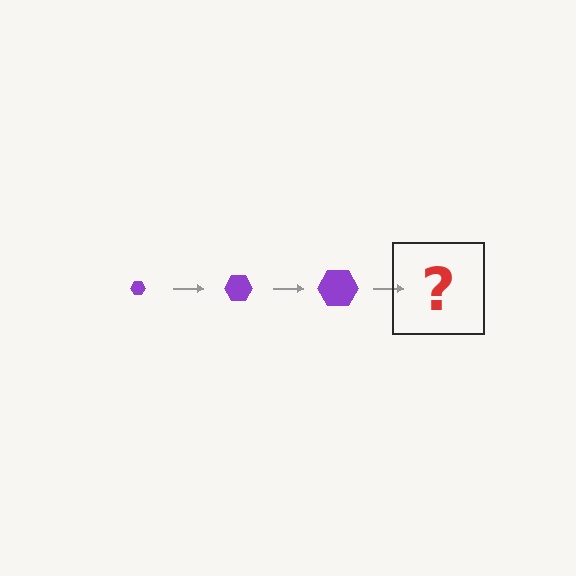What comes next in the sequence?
The next element should be a purple hexagon, larger than the previous one.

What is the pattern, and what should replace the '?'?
The pattern is that the hexagon gets progressively larger each step. The '?' should be a purple hexagon, larger than the previous one.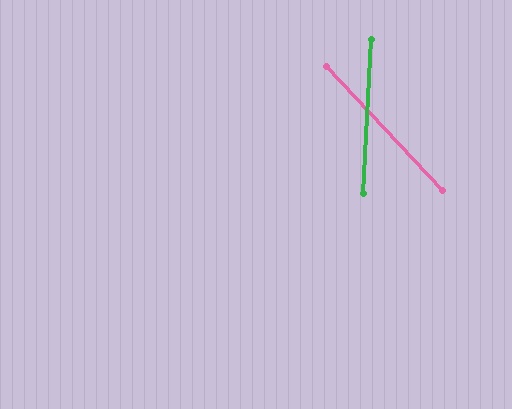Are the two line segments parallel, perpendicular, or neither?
Neither parallel nor perpendicular — they differ by about 46°.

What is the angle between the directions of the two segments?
Approximately 46 degrees.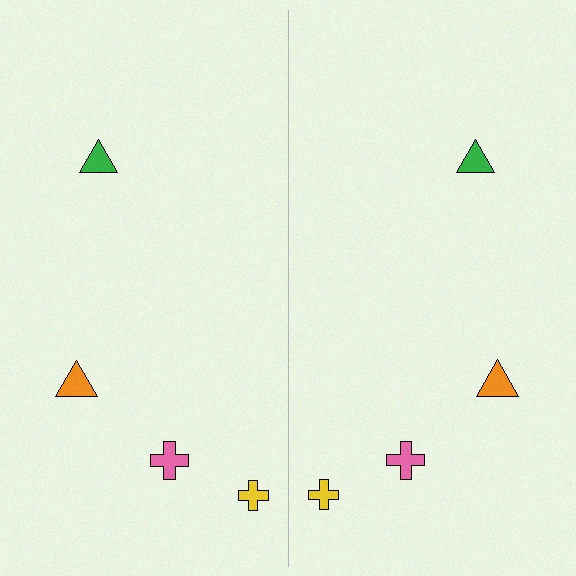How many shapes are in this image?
There are 8 shapes in this image.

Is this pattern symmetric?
Yes, this pattern has bilateral (reflection) symmetry.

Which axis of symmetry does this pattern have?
The pattern has a vertical axis of symmetry running through the center of the image.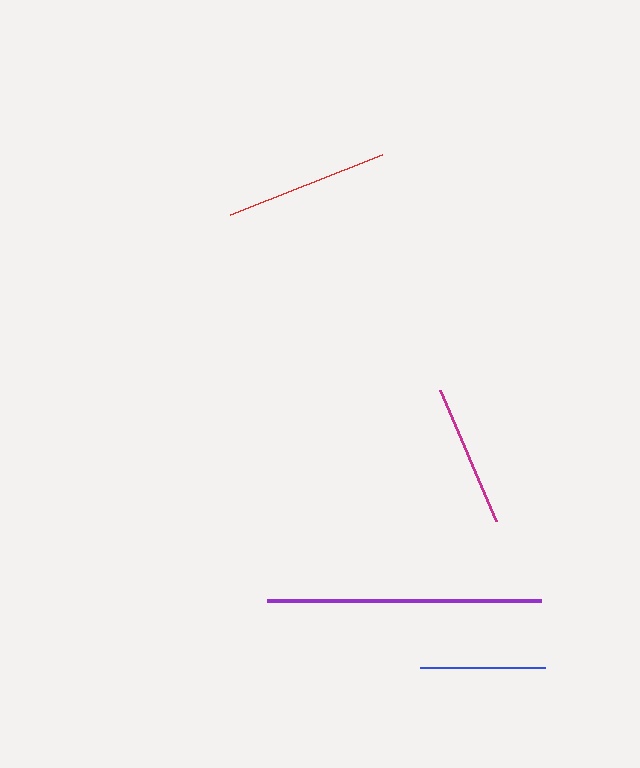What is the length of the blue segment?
The blue segment is approximately 125 pixels long.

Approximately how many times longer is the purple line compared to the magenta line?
The purple line is approximately 1.9 times the length of the magenta line.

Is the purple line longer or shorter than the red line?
The purple line is longer than the red line.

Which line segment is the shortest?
The blue line is the shortest at approximately 125 pixels.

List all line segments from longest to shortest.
From longest to shortest: purple, red, magenta, blue.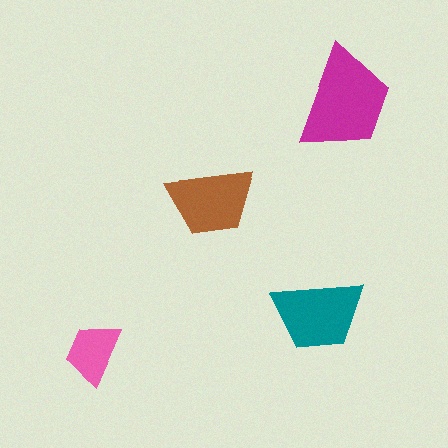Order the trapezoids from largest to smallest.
the magenta one, the teal one, the brown one, the pink one.